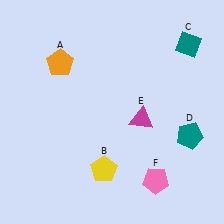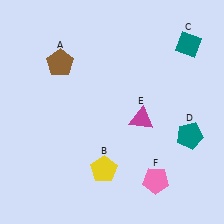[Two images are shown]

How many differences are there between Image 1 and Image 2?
There is 1 difference between the two images.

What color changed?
The pentagon (A) changed from orange in Image 1 to brown in Image 2.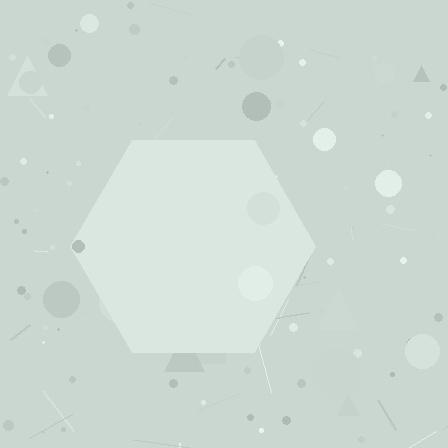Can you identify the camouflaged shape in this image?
The camouflaged shape is a hexagon.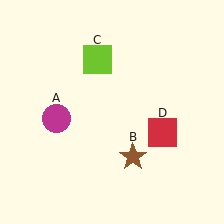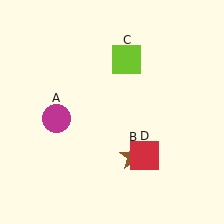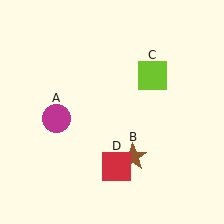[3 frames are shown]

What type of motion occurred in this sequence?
The lime square (object C), red square (object D) rotated clockwise around the center of the scene.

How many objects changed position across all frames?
2 objects changed position: lime square (object C), red square (object D).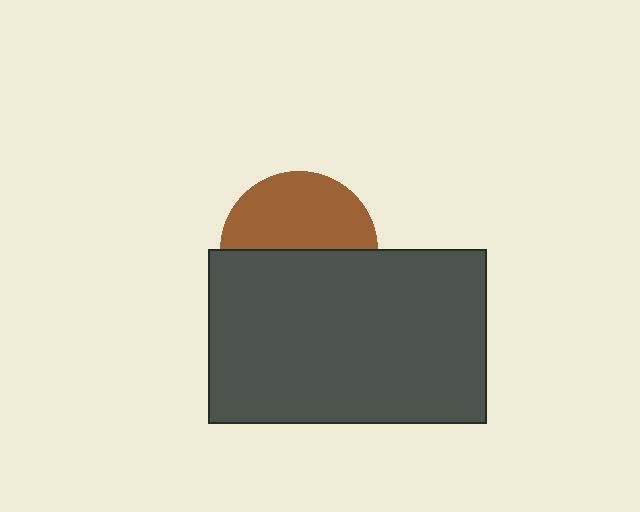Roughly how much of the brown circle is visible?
About half of it is visible (roughly 49%).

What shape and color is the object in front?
The object in front is a dark gray rectangle.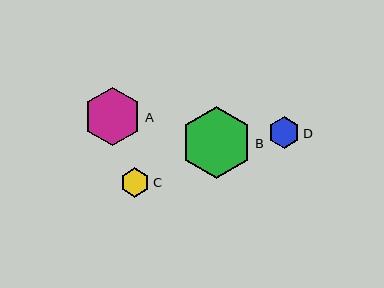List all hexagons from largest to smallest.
From largest to smallest: B, A, D, C.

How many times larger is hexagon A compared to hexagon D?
Hexagon A is approximately 1.9 times the size of hexagon D.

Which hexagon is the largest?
Hexagon B is the largest with a size of approximately 72 pixels.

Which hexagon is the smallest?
Hexagon C is the smallest with a size of approximately 29 pixels.